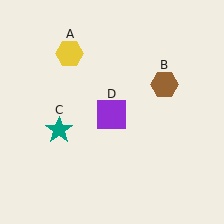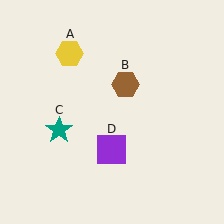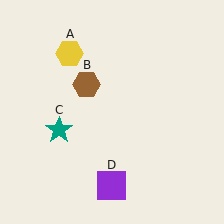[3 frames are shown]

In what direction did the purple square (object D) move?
The purple square (object D) moved down.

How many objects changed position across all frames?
2 objects changed position: brown hexagon (object B), purple square (object D).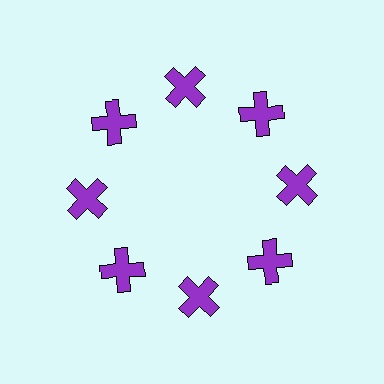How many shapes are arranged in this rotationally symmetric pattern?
There are 8 shapes, arranged in 8 groups of 1.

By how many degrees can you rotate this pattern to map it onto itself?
The pattern maps onto itself every 45 degrees of rotation.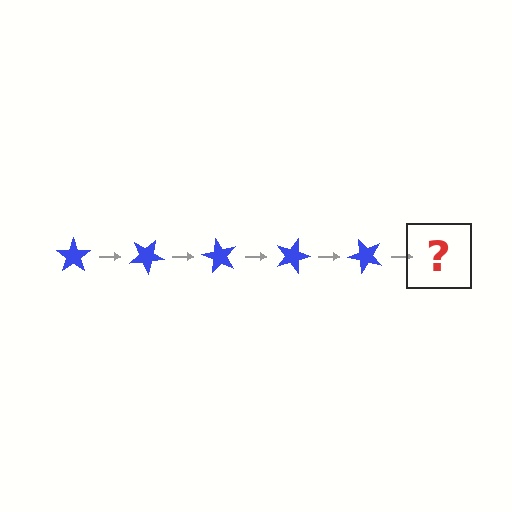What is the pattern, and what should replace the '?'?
The pattern is that the star rotates 30 degrees each step. The '?' should be a blue star rotated 150 degrees.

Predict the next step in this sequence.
The next step is a blue star rotated 150 degrees.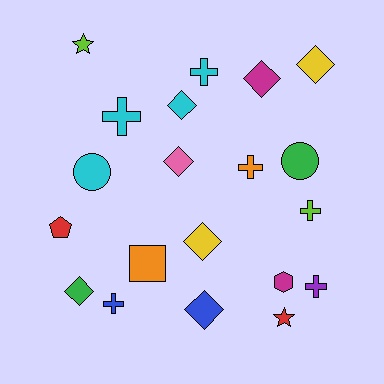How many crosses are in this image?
There are 6 crosses.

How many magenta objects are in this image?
There are 2 magenta objects.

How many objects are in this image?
There are 20 objects.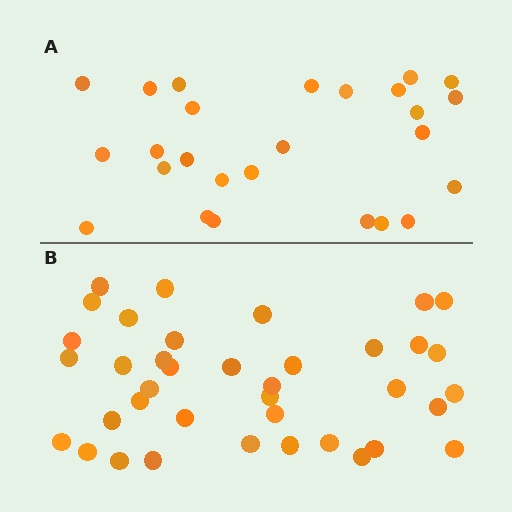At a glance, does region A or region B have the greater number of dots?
Region B (the bottom region) has more dots.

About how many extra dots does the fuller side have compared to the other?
Region B has roughly 12 or so more dots than region A.